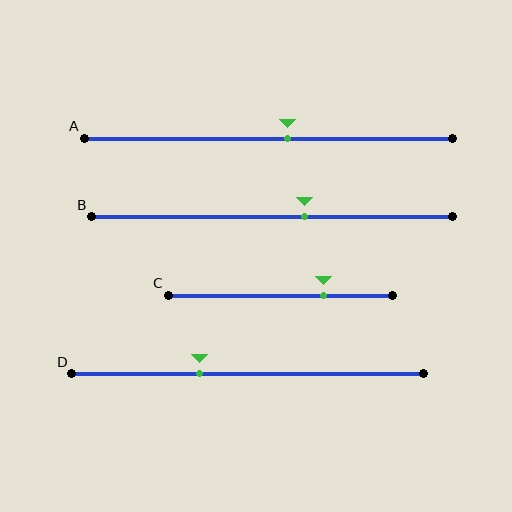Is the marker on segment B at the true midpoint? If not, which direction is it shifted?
No, the marker on segment B is shifted to the right by about 9% of the segment length.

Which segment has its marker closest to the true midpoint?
Segment A has its marker closest to the true midpoint.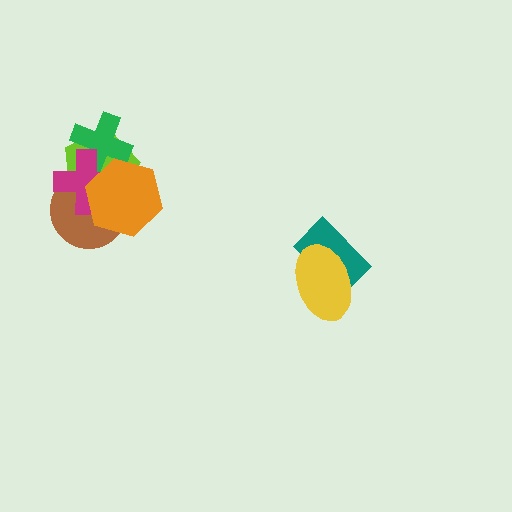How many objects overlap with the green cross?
3 objects overlap with the green cross.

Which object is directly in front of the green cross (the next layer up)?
The magenta cross is directly in front of the green cross.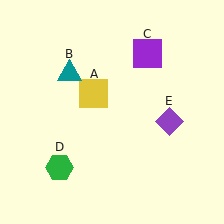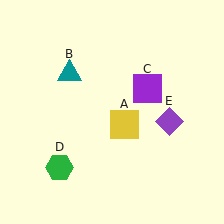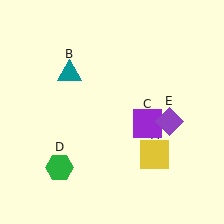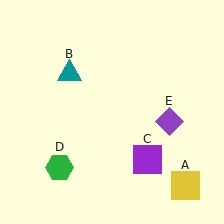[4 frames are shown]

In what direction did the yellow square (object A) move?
The yellow square (object A) moved down and to the right.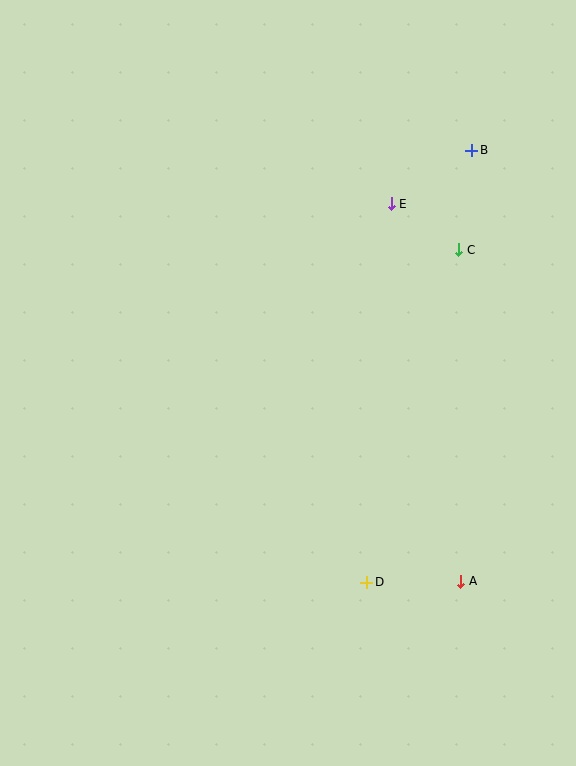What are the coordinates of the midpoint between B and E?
The midpoint between B and E is at (432, 177).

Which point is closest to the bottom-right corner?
Point A is closest to the bottom-right corner.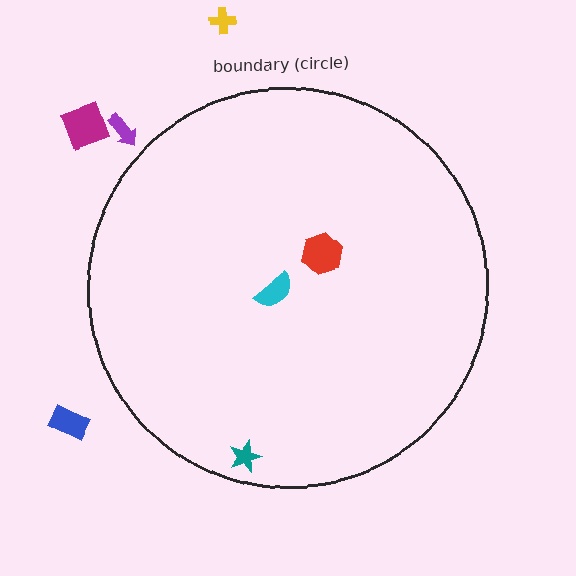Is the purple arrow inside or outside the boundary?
Outside.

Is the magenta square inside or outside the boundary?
Outside.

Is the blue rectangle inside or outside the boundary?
Outside.